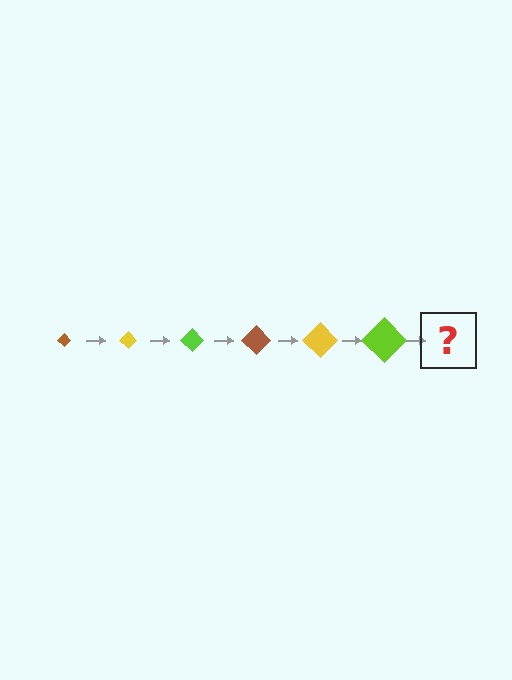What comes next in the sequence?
The next element should be a brown diamond, larger than the previous one.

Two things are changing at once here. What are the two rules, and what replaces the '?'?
The two rules are that the diamond grows larger each step and the color cycles through brown, yellow, and lime. The '?' should be a brown diamond, larger than the previous one.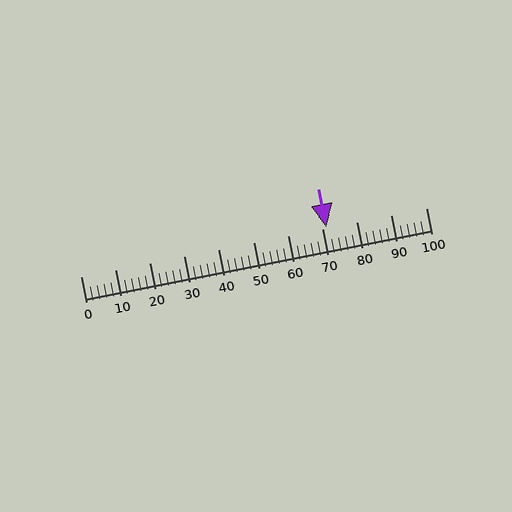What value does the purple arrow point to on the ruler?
The purple arrow points to approximately 71.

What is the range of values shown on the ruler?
The ruler shows values from 0 to 100.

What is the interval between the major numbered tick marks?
The major tick marks are spaced 10 units apart.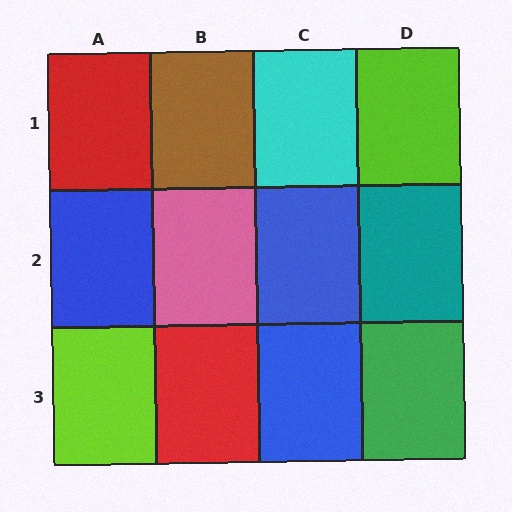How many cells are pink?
1 cell is pink.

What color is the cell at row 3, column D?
Green.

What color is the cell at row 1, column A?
Red.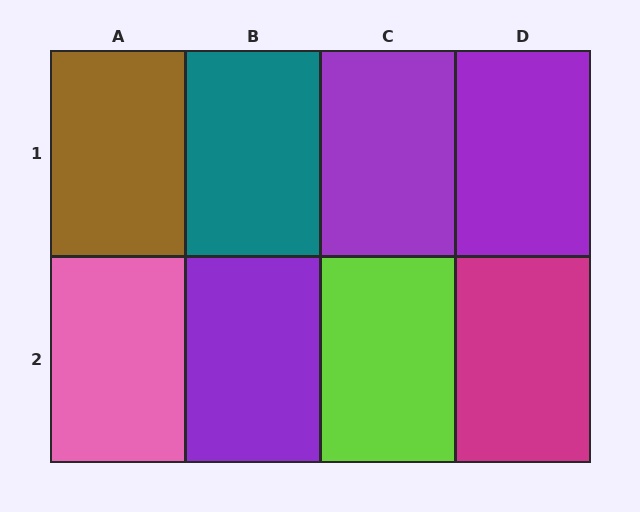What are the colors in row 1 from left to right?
Brown, teal, purple, purple.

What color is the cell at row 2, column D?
Magenta.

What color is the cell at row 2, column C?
Lime.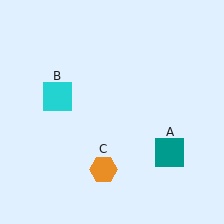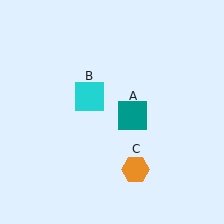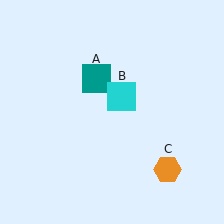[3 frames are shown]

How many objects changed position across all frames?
3 objects changed position: teal square (object A), cyan square (object B), orange hexagon (object C).